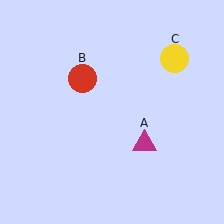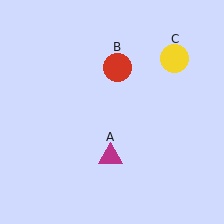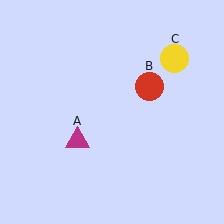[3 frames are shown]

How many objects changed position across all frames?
2 objects changed position: magenta triangle (object A), red circle (object B).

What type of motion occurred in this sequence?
The magenta triangle (object A), red circle (object B) rotated clockwise around the center of the scene.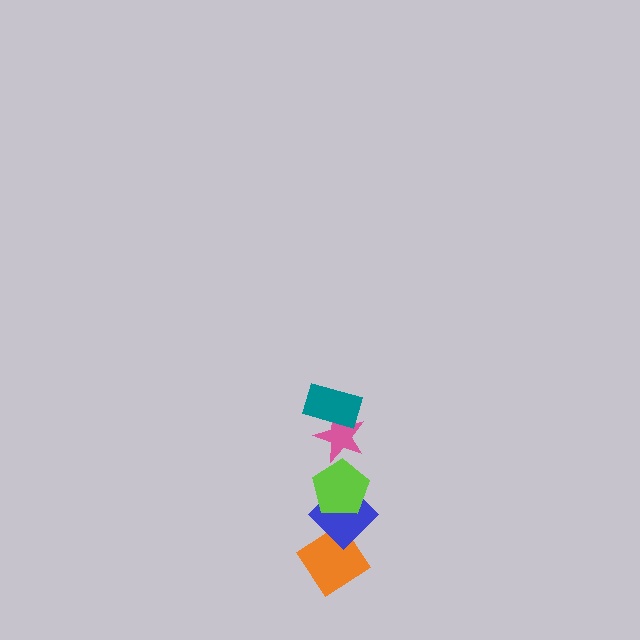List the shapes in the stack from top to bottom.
From top to bottom: the teal rectangle, the pink star, the lime pentagon, the blue diamond, the orange diamond.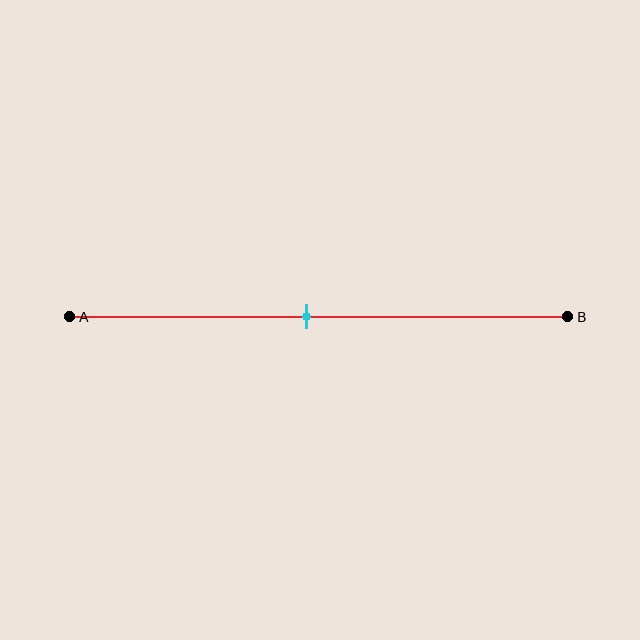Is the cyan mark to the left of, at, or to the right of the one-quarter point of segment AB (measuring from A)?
The cyan mark is to the right of the one-quarter point of segment AB.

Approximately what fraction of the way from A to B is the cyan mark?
The cyan mark is approximately 50% of the way from A to B.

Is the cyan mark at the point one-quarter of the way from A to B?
No, the mark is at about 50% from A, not at the 25% one-quarter point.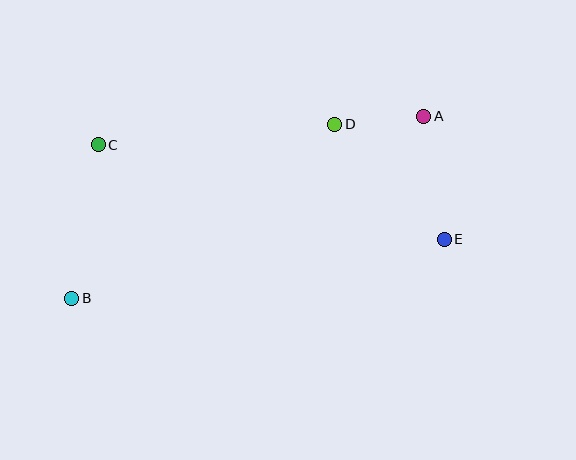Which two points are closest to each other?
Points A and D are closest to each other.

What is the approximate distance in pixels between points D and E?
The distance between D and E is approximately 159 pixels.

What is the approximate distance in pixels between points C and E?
The distance between C and E is approximately 359 pixels.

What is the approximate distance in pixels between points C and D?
The distance between C and D is approximately 237 pixels.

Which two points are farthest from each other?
Points A and B are farthest from each other.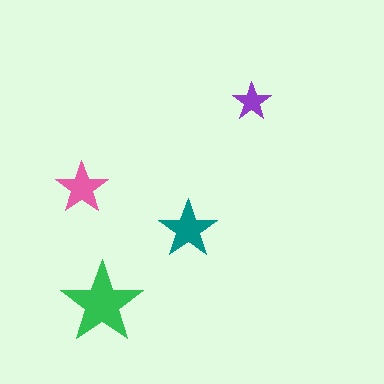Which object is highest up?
The purple star is topmost.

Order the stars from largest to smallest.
the green one, the teal one, the pink one, the purple one.